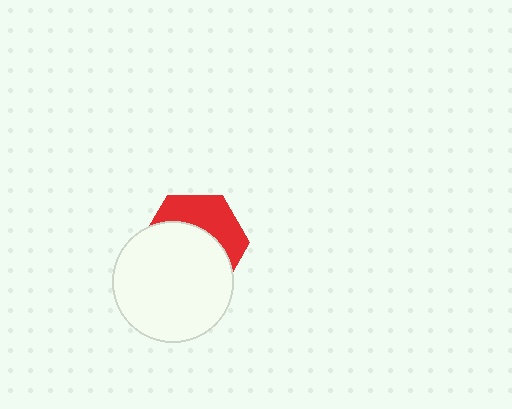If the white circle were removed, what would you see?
You would see the complete red hexagon.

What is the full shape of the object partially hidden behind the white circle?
The partially hidden object is a red hexagon.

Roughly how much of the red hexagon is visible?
A small part of it is visible (roughly 39%).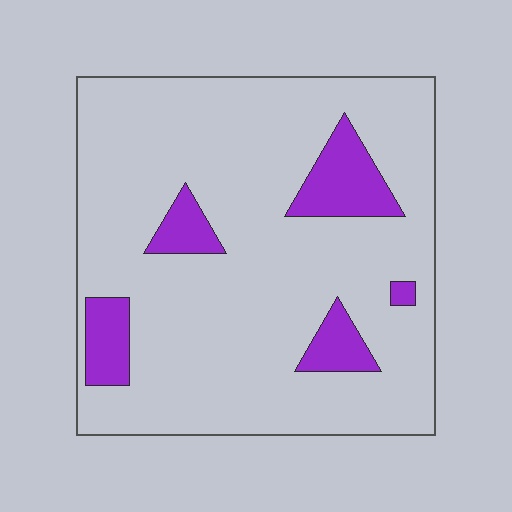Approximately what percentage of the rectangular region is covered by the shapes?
Approximately 15%.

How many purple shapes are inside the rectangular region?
5.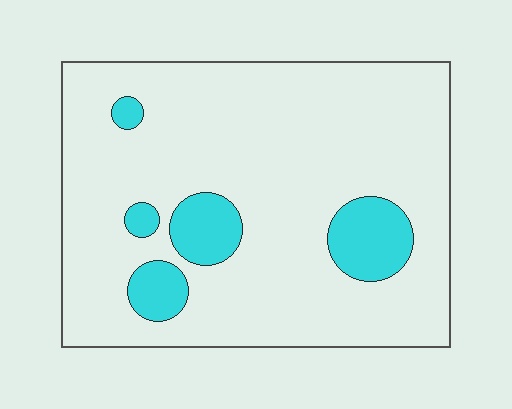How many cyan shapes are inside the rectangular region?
5.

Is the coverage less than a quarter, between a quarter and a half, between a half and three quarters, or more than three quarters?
Less than a quarter.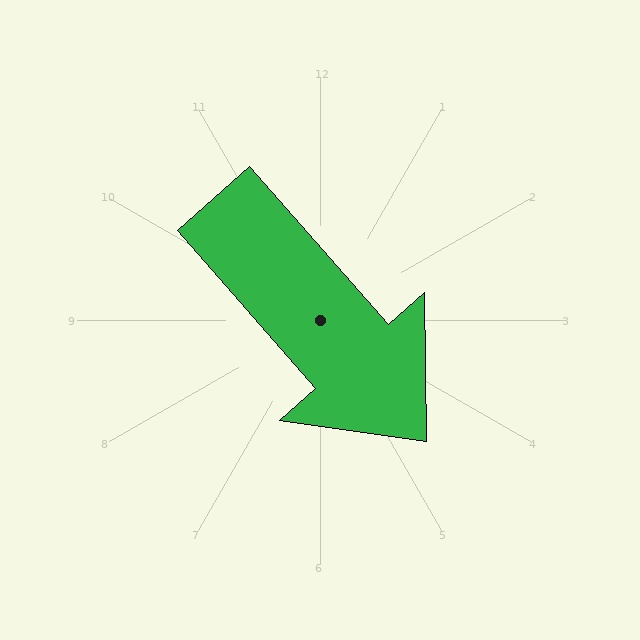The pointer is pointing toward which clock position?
Roughly 5 o'clock.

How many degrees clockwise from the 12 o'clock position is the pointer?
Approximately 139 degrees.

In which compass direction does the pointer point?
Southeast.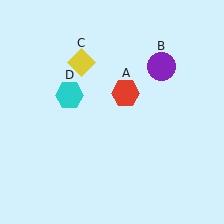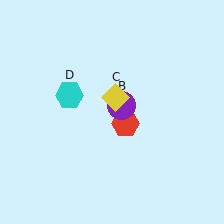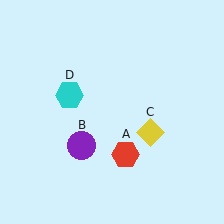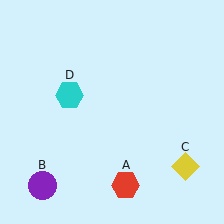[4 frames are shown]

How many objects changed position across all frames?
3 objects changed position: red hexagon (object A), purple circle (object B), yellow diamond (object C).